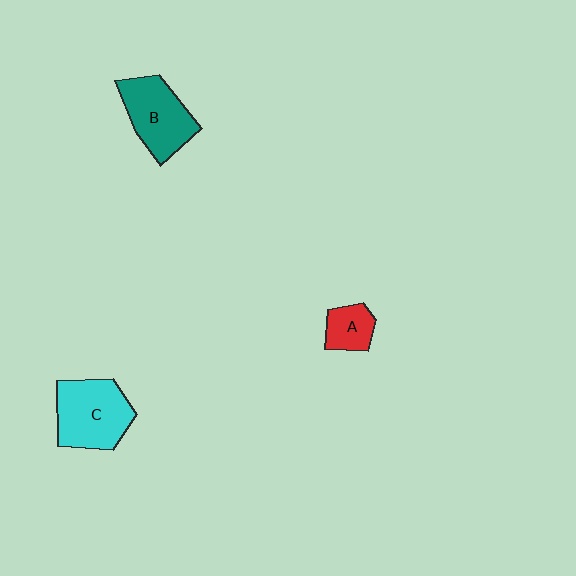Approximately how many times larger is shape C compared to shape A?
Approximately 2.3 times.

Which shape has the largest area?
Shape C (cyan).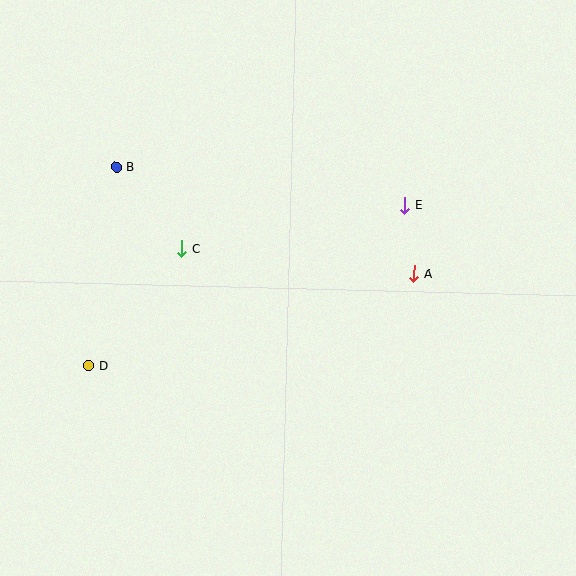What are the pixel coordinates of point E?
Point E is at (405, 205).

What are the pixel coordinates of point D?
Point D is at (89, 366).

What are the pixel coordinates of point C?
Point C is at (182, 249).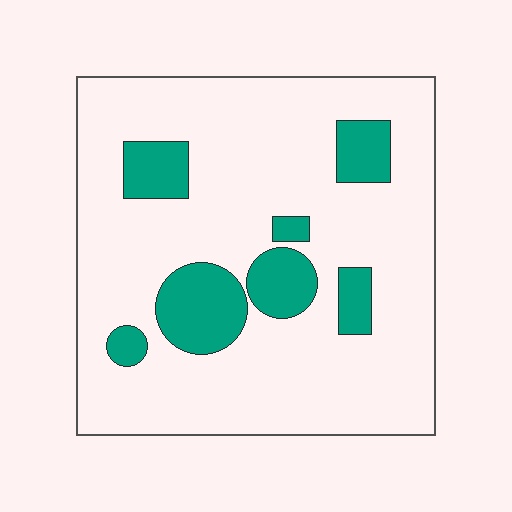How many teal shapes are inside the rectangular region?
7.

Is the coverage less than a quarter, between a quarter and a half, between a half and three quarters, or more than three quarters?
Less than a quarter.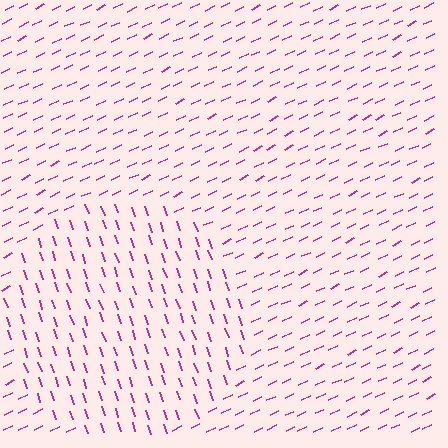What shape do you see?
I see a circle.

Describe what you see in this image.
The image is filled with small magenta line segments. A circle region in the image has lines oriented differently from the surrounding lines, creating a visible texture boundary.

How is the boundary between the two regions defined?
The boundary is defined purely by a change in line orientation (approximately 83 degrees difference). All lines are the same color and thickness.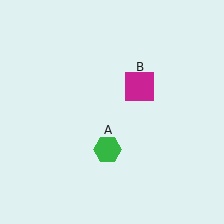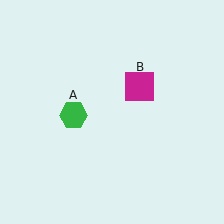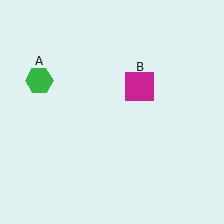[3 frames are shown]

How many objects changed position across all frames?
1 object changed position: green hexagon (object A).